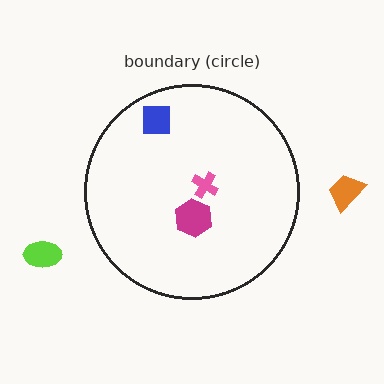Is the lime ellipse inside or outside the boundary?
Outside.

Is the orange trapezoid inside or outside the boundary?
Outside.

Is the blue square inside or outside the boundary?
Inside.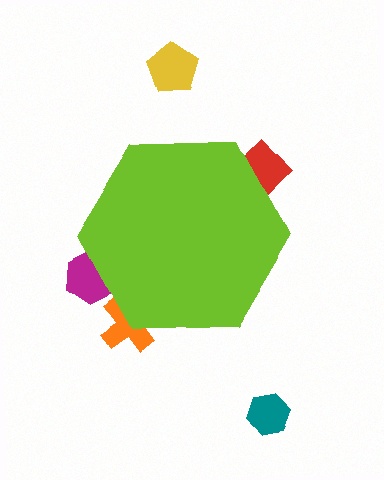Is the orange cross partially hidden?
Yes, the orange cross is partially hidden behind the lime hexagon.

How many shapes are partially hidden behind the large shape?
3 shapes are partially hidden.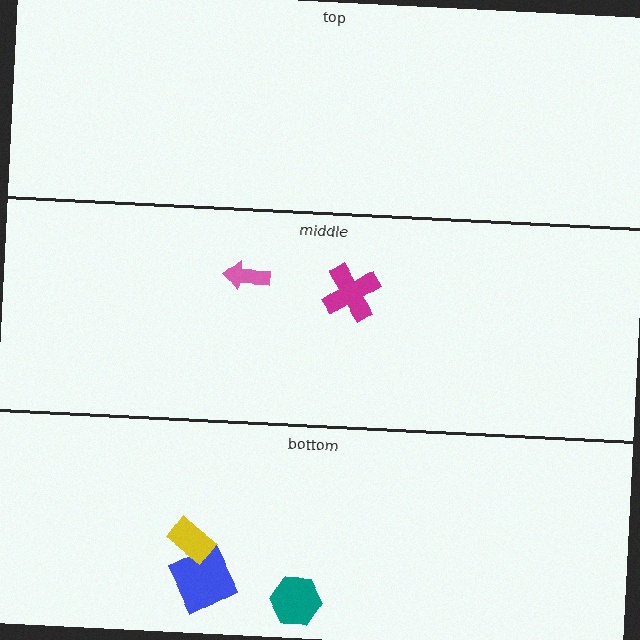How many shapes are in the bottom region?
3.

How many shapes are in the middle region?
2.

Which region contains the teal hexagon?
The bottom region.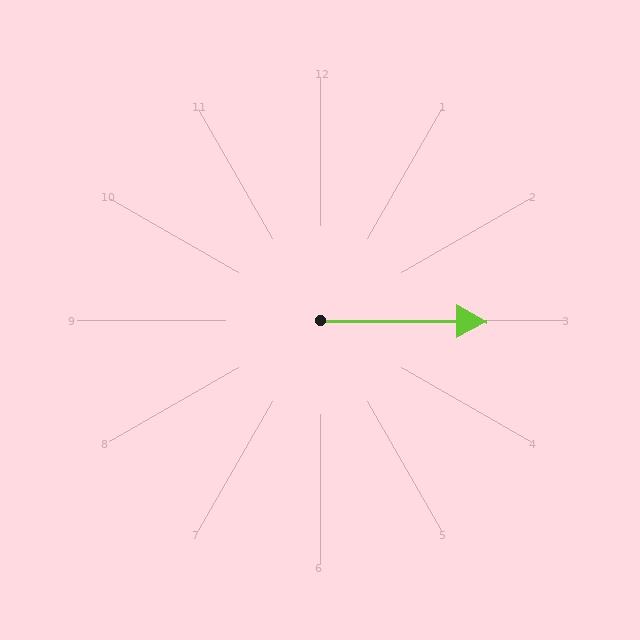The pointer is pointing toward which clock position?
Roughly 3 o'clock.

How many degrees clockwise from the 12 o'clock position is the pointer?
Approximately 90 degrees.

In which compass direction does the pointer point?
East.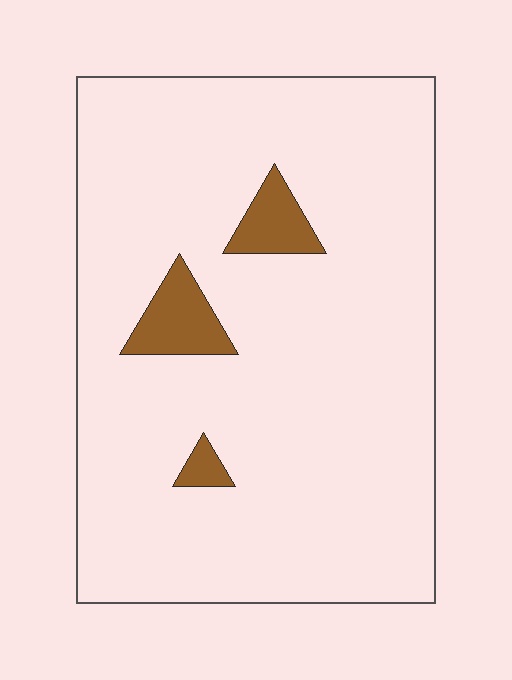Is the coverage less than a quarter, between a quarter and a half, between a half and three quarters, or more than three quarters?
Less than a quarter.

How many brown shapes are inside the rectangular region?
3.